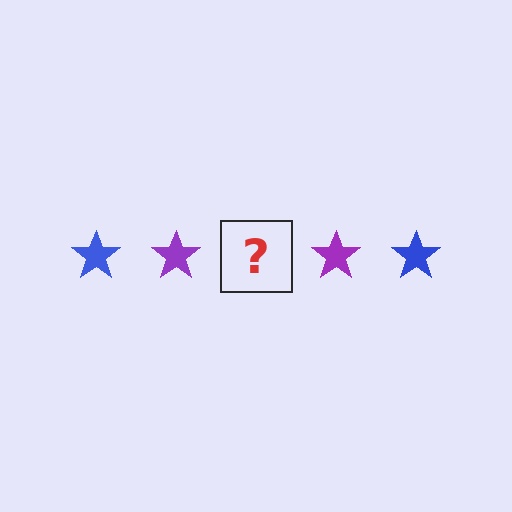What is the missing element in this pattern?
The missing element is a blue star.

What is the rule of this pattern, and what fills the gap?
The rule is that the pattern cycles through blue, purple stars. The gap should be filled with a blue star.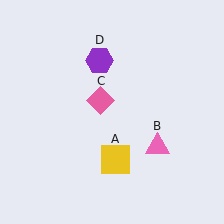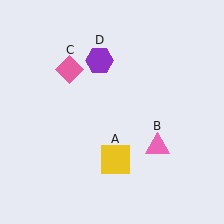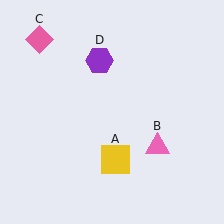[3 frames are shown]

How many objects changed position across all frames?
1 object changed position: pink diamond (object C).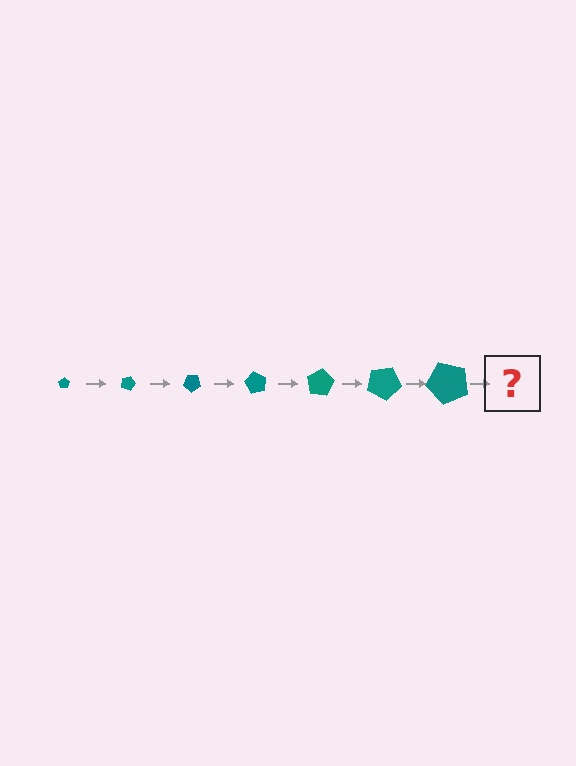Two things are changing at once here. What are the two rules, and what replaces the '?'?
The two rules are that the pentagon grows larger each step and it rotates 20 degrees each step. The '?' should be a pentagon, larger than the previous one and rotated 140 degrees from the start.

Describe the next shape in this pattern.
It should be a pentagon, larger than the previous one and rotated 140 degrees from the start.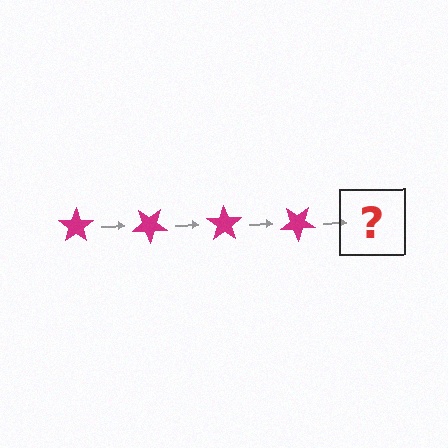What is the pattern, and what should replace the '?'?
The pattern is that the star rotates 35 degrees each step. The '?' should be a magenta star rotated 140 degrees.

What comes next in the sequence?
The next element should be a magenta star rotated 140 degrees.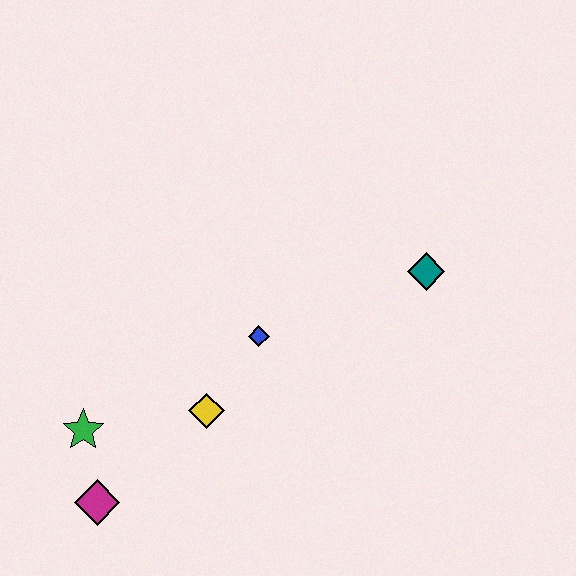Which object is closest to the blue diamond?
The yellow diamond is closest to the blue diamond.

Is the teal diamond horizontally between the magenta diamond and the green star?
No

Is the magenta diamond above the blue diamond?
No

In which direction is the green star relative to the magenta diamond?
The green star is above the magenta diamond.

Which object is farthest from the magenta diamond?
The teal diamond is farthest from the magenta diamond.